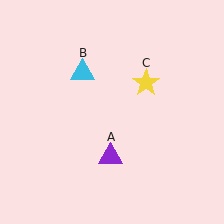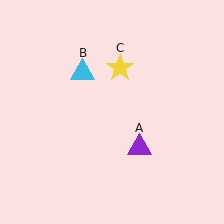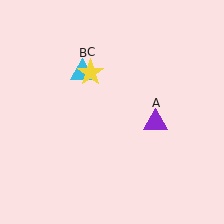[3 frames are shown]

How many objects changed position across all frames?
2 objects changed position: purple triangle (object A), yellow star (object C).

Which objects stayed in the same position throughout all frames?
Cyan triangle (object B) remained stationary.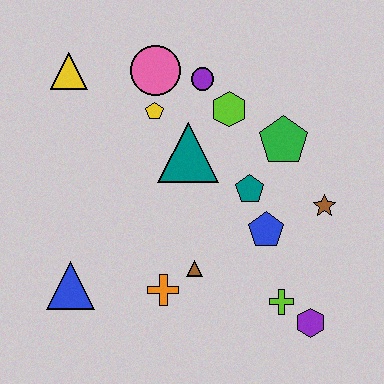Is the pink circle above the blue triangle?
Yes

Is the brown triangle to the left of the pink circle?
No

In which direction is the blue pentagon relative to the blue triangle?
The blue pentagon is to the right of the blue triangle.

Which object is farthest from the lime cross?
The yellow triangle is farthest from the lime cross.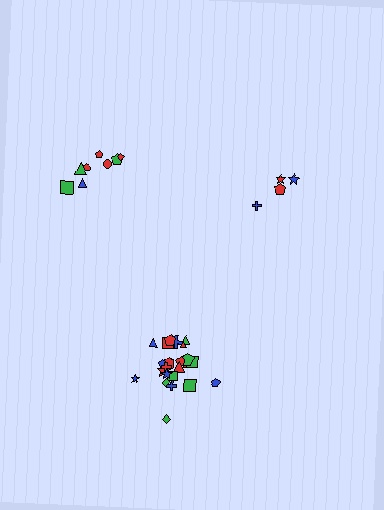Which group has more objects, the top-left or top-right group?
The top-left group.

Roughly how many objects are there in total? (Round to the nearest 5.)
Roughly 35 objects in total.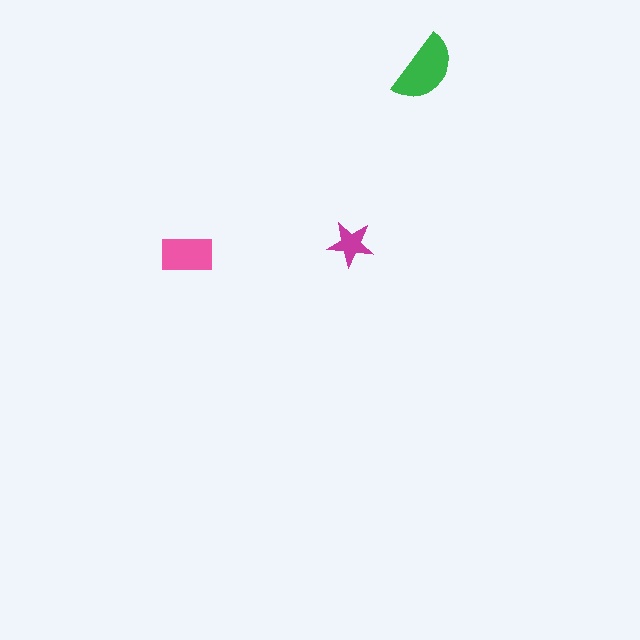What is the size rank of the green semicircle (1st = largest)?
1st.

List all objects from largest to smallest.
The green semicircle, the pink rectangle, the magenta star.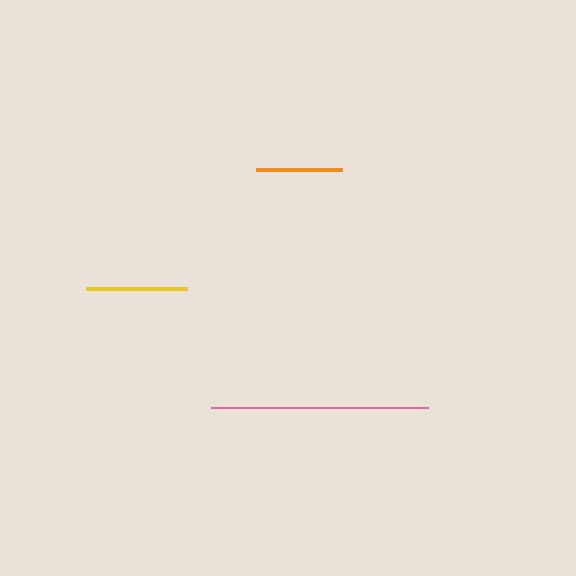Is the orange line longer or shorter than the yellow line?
The yellow line is longer than the orange line.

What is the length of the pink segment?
The pink segment is approximately 216 pixels long.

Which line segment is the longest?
The pink line is the longest at approximately 216 pixels.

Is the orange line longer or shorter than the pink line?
The pink line is longer than the orange line.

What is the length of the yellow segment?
The yellow segment is approximately 101 pixels long.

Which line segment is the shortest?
The orange line is the shortest at approximately 85 pixels.